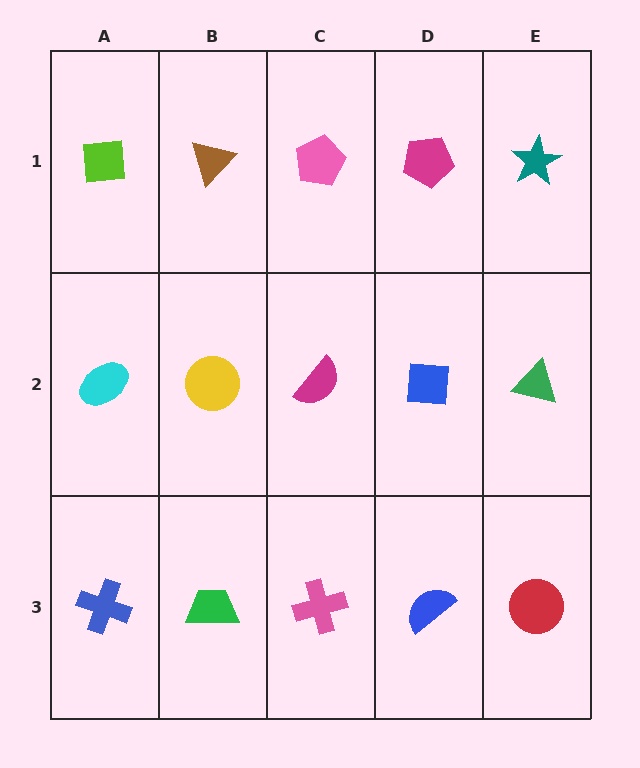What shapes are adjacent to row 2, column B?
A brown triangle (row 1, column B), a green trapezoid (row 3, column B), a cyan ellipse (row 2, column A), a magenta semicircle (row 2, column C).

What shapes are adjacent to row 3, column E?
A green triangle (row 2, column E), a blue semicircle (row 3, column D).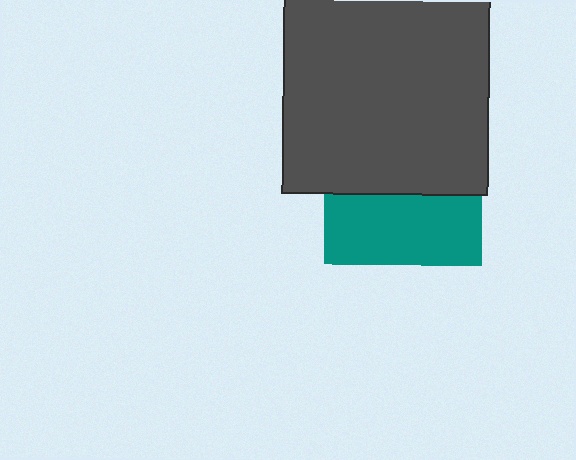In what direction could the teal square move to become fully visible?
The teal square could move down. That would shift it out from behind the dark gray square entirely.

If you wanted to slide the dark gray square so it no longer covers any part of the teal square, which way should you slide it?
Slide it up — that is the most direct way to separate the two shapes.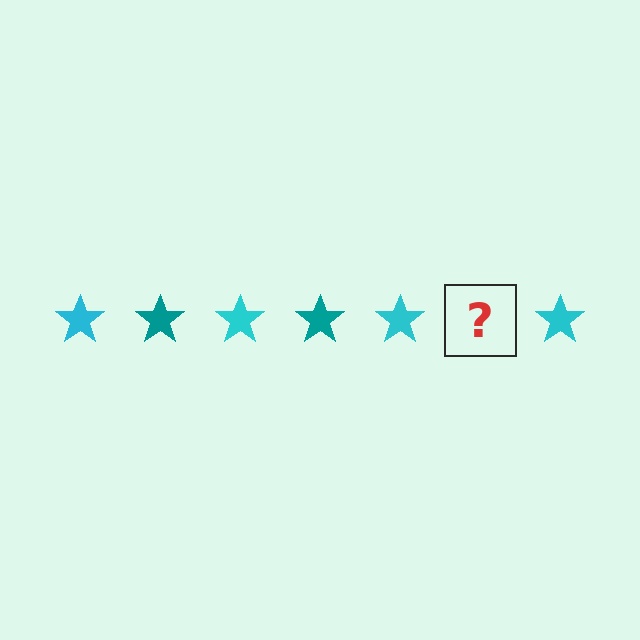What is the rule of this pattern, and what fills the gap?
The rule is that the pattern cycles through cyan, teal stars. The gap should be filled with a teal star.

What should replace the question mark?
The question mark should be replaced with a teal star.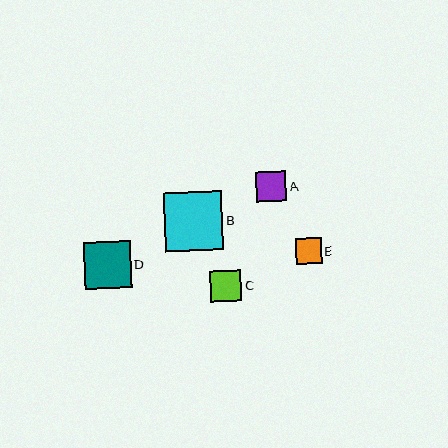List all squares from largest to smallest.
From largest to smallest: B, D, C, A, E.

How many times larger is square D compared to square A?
Square D is approximately 1.5 times the size of square A.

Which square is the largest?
Square B is the largest with a size of approximately 59 pixels.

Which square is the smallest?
Square E is the smallest with a size of approximately 26 pixels.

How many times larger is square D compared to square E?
Square D is approximately 1.8 times the size of square E.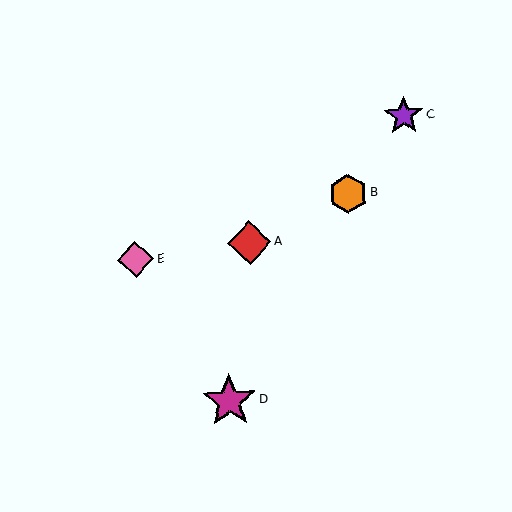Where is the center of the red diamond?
The center of the red diamond is at (250, 243).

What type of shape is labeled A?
Shape A is a red diamond.